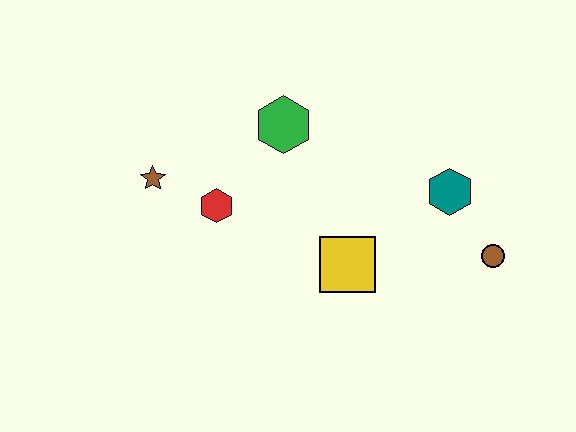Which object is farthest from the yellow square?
The brown star is farthest from the yellow square.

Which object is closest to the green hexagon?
The red hexagon is closest to the green hexagon.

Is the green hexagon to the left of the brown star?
No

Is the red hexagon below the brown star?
Yes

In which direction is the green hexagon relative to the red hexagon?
The green hexagon is above the red hexagon.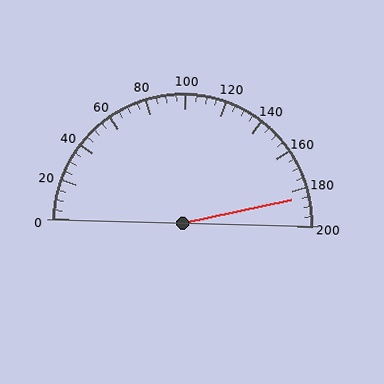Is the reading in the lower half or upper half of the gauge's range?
The reading is in the upper half of the range (0 to 200).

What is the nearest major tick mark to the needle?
The nearest major tick mark is 180.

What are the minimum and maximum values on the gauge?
The gauge ranges from 0 to 200.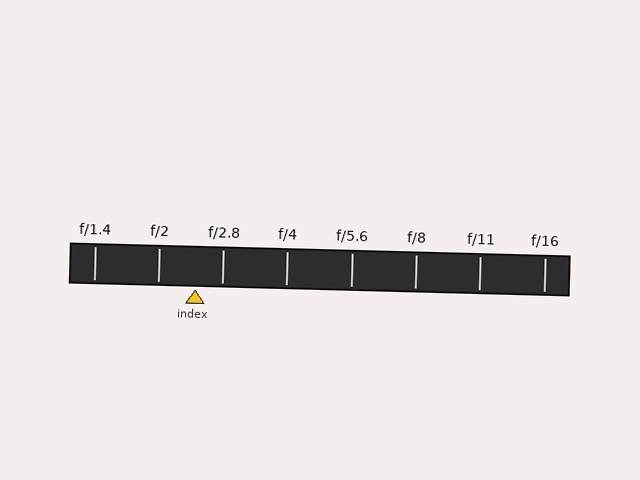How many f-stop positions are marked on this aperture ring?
There are 8 f-stop positions marked.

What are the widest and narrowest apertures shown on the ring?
The widest aperture shown is f/1.4 and the narrowest is f/16.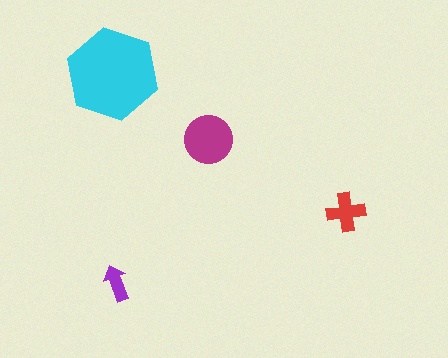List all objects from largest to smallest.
The cyan hexagon, the magenta circle, the red cross, the purple arrow.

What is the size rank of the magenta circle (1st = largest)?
2nd.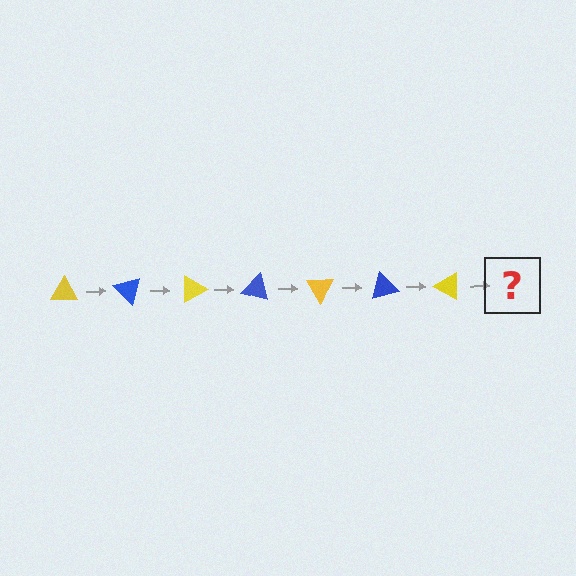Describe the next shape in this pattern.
It should be a blue triangle, rotated 315 degrees from the start.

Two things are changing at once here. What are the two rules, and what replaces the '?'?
The two rules are that it rotates 45 degrees each step and the color cycles through yellow and blue. The '?' should be a blue triangle, rotated 315 degrees from the start.